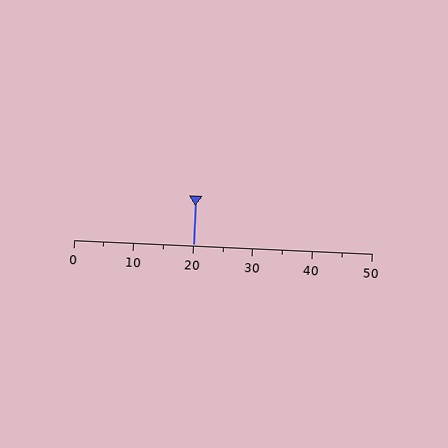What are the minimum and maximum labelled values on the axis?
The axis runs from 0 to 50.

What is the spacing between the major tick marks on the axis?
The major ticks are spaced 10 apart.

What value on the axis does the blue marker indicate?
The marker indicates approximately 20.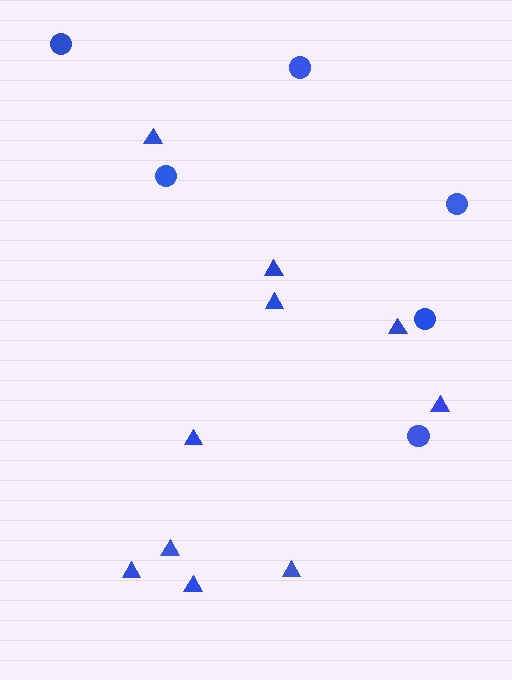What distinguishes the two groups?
There are 2 groups: one group of circles (6) and one group of triangles (10).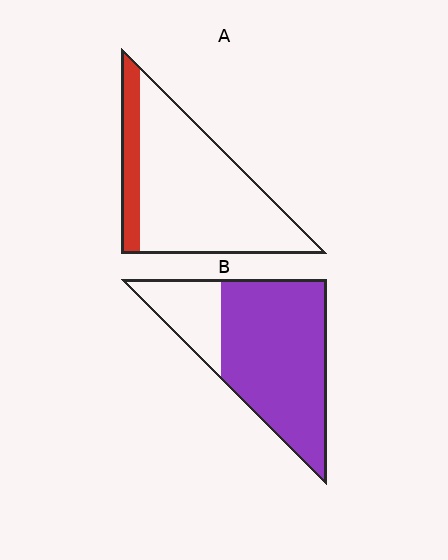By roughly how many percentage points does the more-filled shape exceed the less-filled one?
By roughly 60 percentage points (B over A).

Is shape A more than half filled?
No.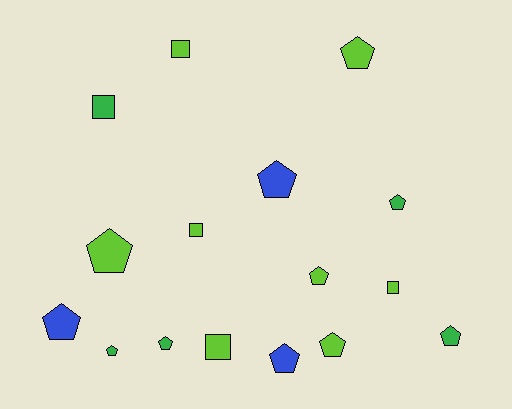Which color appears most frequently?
Lime, with 8 objects.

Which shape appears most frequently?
Pentagon, with 11 objects.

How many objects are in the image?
There are 16 objects.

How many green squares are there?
There is 1 green square.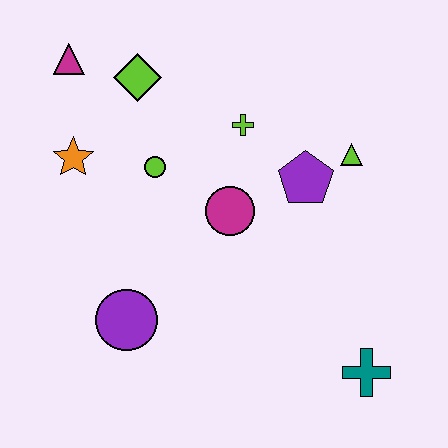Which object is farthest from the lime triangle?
The magenta triangle is farthest from the lime triangle.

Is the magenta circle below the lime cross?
Yes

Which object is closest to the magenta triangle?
The lime diamond is closest to the magenta triangle.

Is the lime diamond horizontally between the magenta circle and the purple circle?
Yes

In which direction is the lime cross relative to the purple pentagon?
The lime cross is to the left of the purple pentagon.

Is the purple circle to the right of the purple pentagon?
No